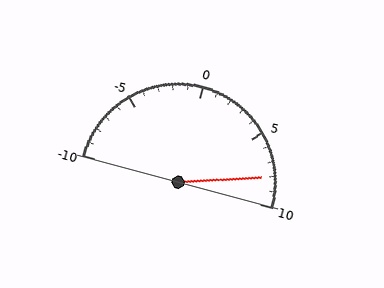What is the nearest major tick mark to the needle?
The nearest major tick mark is 10.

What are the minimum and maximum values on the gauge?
The gauge ranges from -10 to 10.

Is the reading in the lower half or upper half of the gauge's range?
The reading is in the upper half of the range (-10 to 10).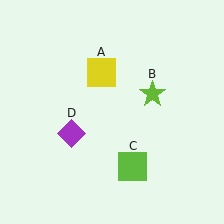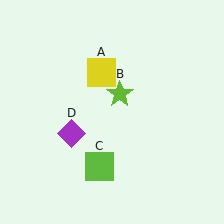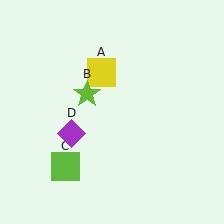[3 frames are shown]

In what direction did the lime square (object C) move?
The lime square (object C) moved left.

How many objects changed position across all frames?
2 objects changed position: lime star (object B), lime square (object C).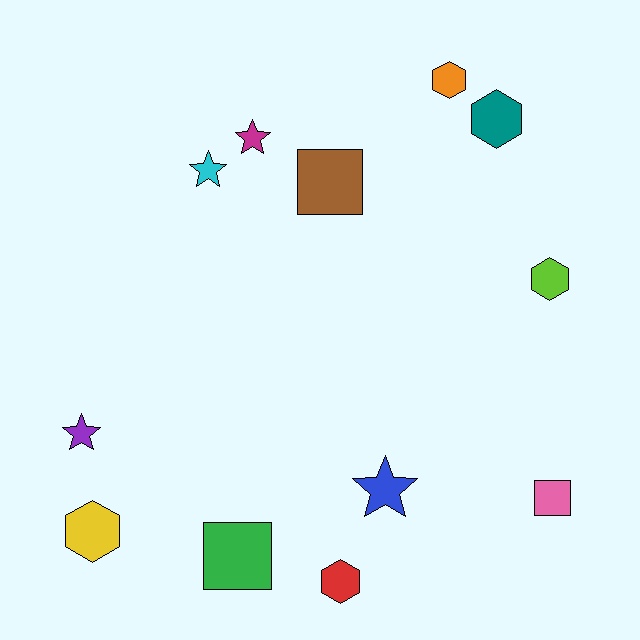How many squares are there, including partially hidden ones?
There are 3 squares.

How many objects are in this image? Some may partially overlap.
There are 12 objects.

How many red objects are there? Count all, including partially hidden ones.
There is 1 red object.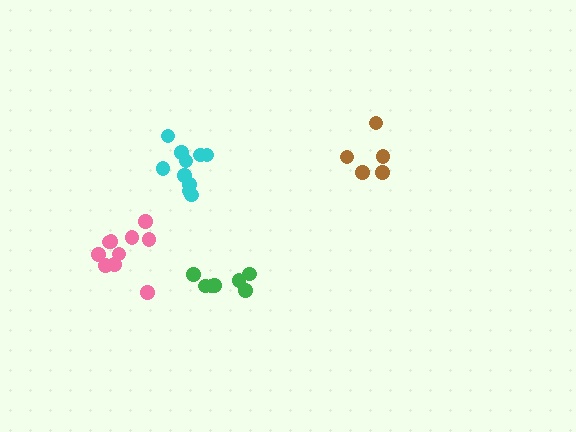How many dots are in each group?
Group 1: 7 dots, Group 2: 10 dots, Group 3: 11 dots, Group 4: 5 dots (33 total).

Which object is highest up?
The brown cluster is topmost.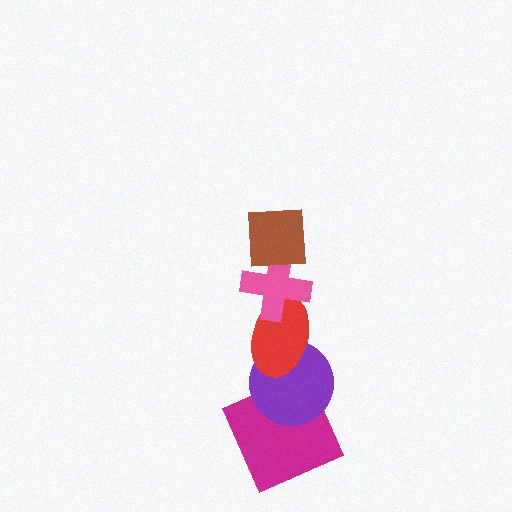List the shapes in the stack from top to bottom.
From top to bottom: the brown square, the pink cross, the red ellipse, the purple circle, the magenta square.